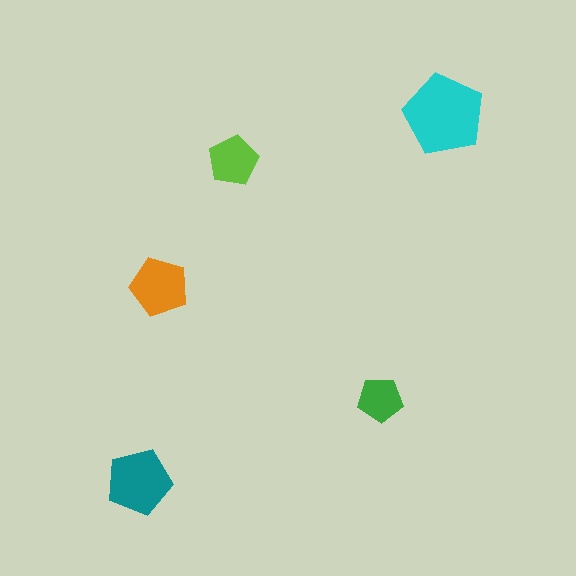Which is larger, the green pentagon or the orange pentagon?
The orange one.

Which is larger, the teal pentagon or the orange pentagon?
The teal one.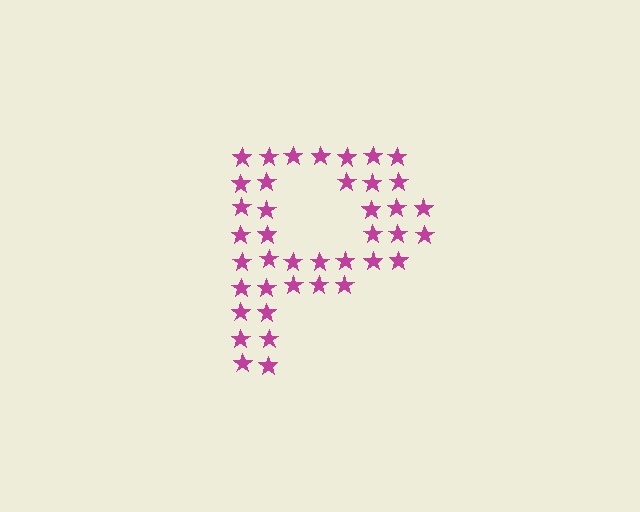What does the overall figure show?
The overall figure shows the letter P.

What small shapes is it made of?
It is made of small stars.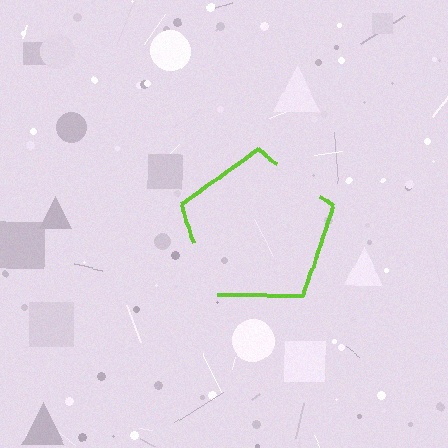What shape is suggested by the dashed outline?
The dashed outline suggests a pentagon.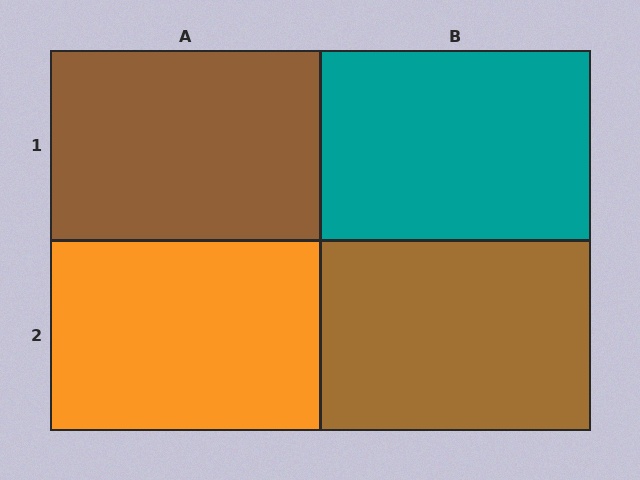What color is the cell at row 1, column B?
Teal.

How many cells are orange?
1 cell is orange.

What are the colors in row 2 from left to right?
Orange, brown.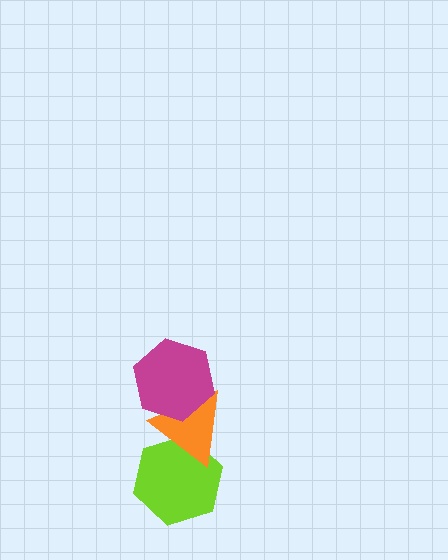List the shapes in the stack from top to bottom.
From top to bottom: the magenta hexagon, the orange triangle, the lime hexagon.